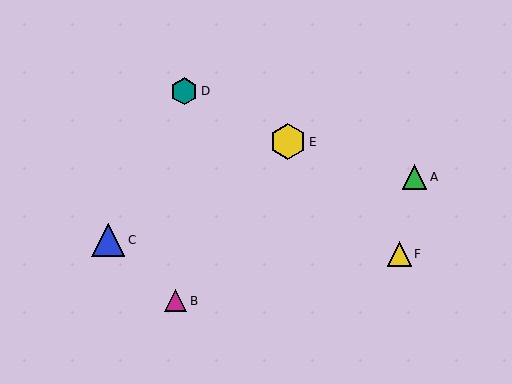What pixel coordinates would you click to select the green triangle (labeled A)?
Click at (414, 177) to select the green triangle A.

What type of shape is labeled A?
Shape A is a green triangle.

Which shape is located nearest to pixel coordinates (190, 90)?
The teal hexagon (labeled D) at (184, 91) is nearest to that location.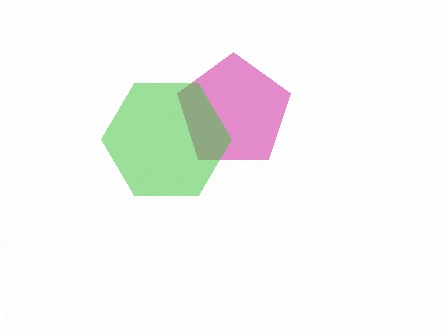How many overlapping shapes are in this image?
There are 2 overlapping shapes in the image.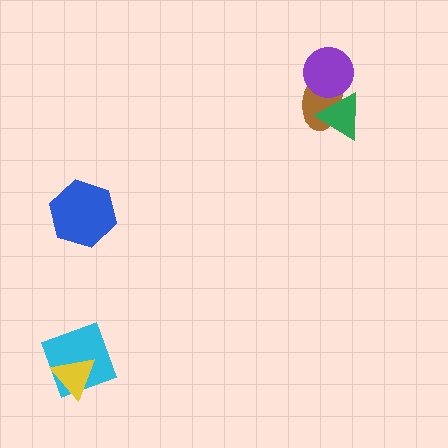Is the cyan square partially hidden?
Yes, it is partially covered by another shape.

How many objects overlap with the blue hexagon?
0 objects overlap with the blue hexagon.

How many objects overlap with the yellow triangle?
1 object overlaps with the yellow triangle.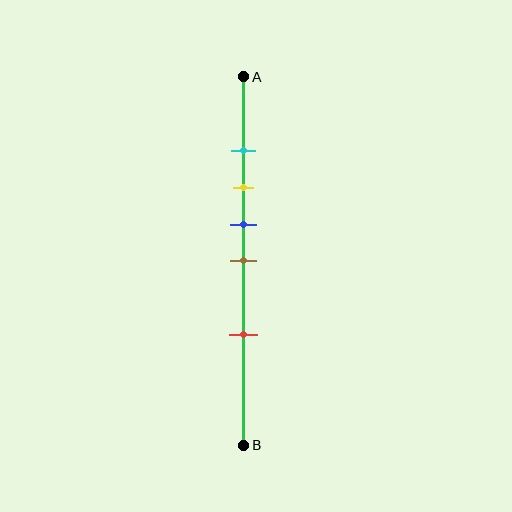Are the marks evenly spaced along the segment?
No, the marks are not evenly spaced.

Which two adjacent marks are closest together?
The cyan and yellow marks are the closest adjacent pair.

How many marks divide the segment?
There are 5 marks dividing the segment.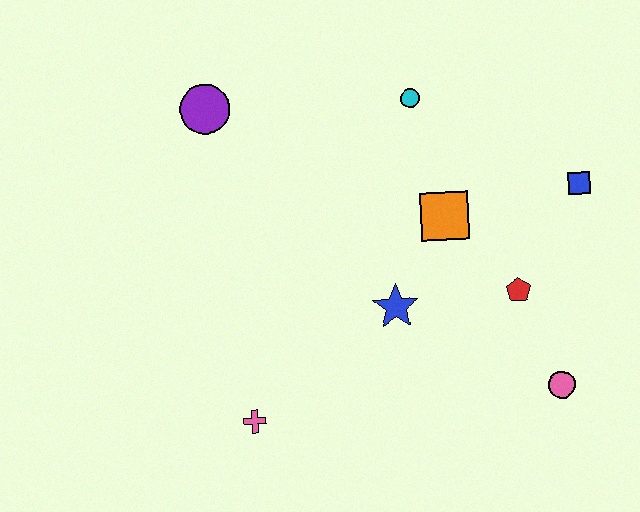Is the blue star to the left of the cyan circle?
Yes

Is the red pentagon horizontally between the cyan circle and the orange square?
No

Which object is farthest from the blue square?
The pink cross is farthest from the blue square.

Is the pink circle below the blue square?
Yes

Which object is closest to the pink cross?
The blue star is closest to the pink cross.